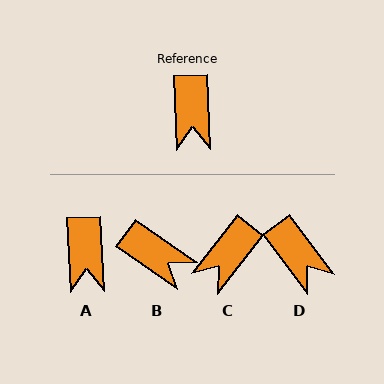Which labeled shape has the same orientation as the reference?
A.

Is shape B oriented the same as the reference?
No, it is off by about 53 degrees.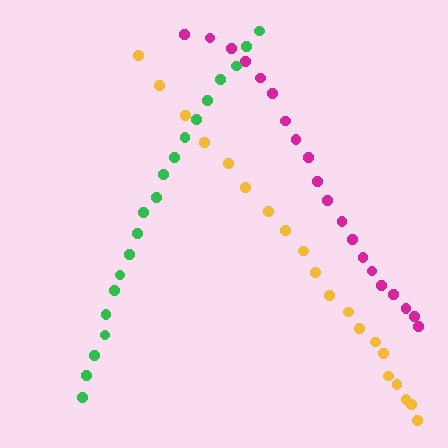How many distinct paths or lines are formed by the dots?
There are 3 distinct paths.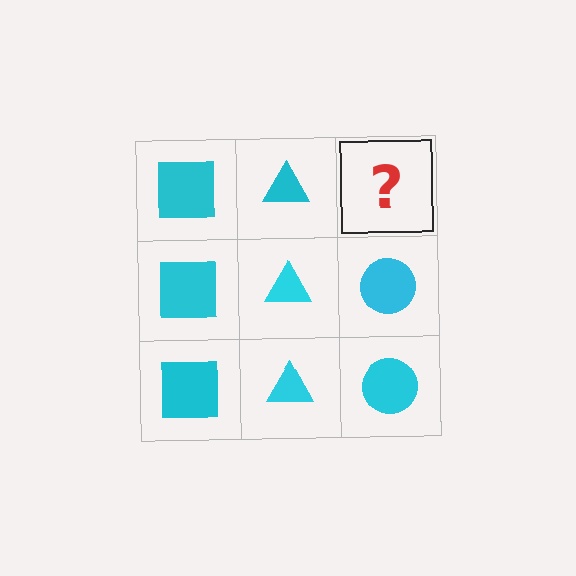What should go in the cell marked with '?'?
The missing cell should contain a cyan circle.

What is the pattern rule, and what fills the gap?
The rule is that each column has a consistent shape. The gap should be filled with a cyan circle.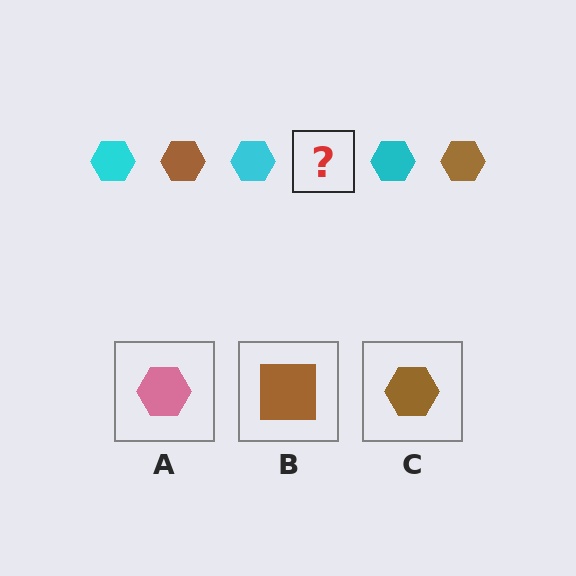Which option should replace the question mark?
Option C.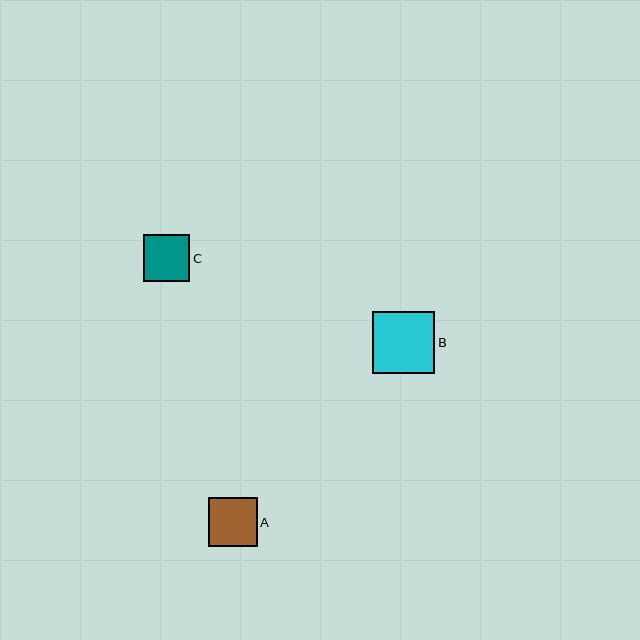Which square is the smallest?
Square C is the smallest with a size of approximately 47 pixels.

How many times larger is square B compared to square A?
Square B is approximately 1.3 times the size of square A.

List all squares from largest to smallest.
From largest to smallest: B, A, C.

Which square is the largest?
Square B is the largest with a size of approximately 62 pixels.